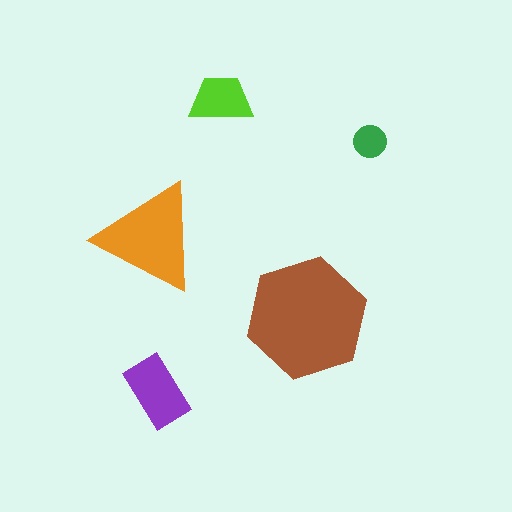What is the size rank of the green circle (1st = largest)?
5th.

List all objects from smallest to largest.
The green circle, the lime trapezoid, the purple rectangle, the orange triangle, the brown hexagon.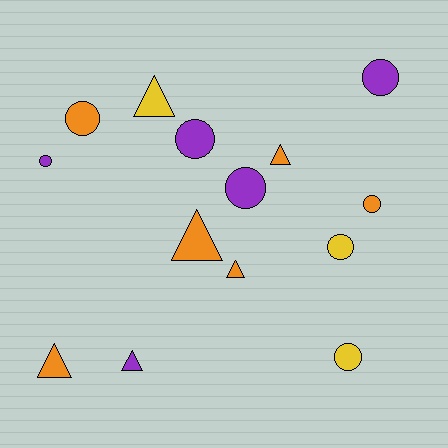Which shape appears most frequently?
Circle, with 8 objects.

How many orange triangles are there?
There are 4 orange triangles.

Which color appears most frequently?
Orange, with 6 objects.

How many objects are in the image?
There are 14 objects.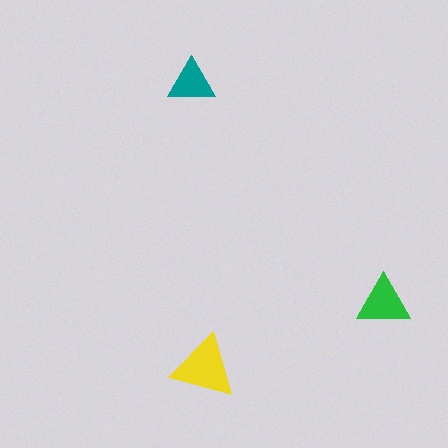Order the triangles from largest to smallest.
the yellow one, the green one, the teal one.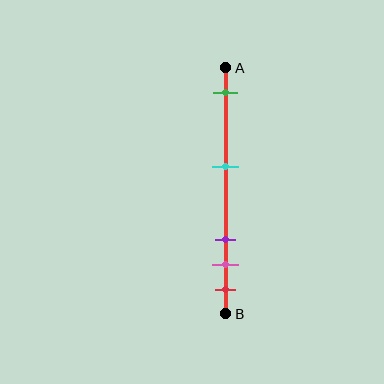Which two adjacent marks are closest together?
The pink and red marks are the closest adjacent pair.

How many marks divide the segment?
There are 5 marks dividing the segment.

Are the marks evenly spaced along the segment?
No, the marks are not evenly spaced.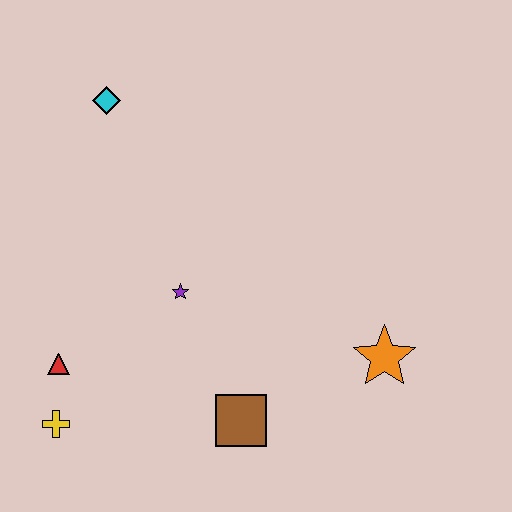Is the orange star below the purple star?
Yes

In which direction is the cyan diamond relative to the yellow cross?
The cyan diamond is above the yellow cross.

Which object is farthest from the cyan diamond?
The orange star is farthest from the cyan diamond.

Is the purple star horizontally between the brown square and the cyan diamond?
Yes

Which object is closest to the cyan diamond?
The purple star is closest to the cyan diamond.